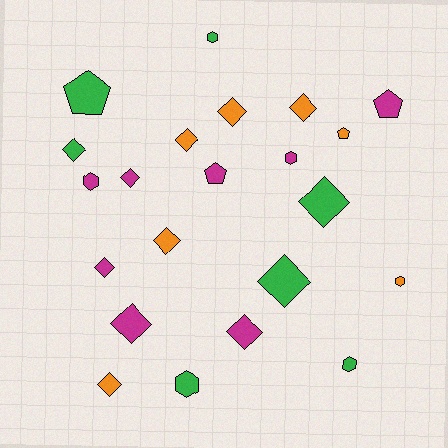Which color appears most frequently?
Magenta, with 8 objects.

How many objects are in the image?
There are 22 objects.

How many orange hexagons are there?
There is 1 orange hexagon.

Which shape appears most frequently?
Diamond, with 12 objects.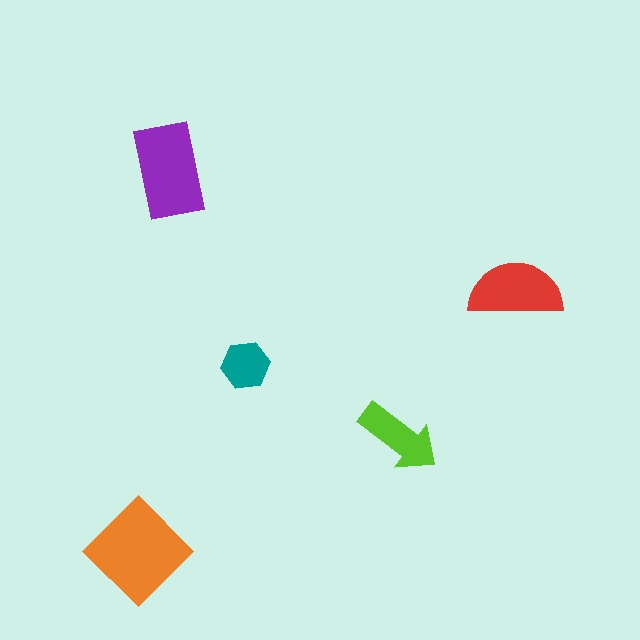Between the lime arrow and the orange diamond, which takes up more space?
The orange diamond.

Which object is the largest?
The orange diamond.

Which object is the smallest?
The teal hexagon.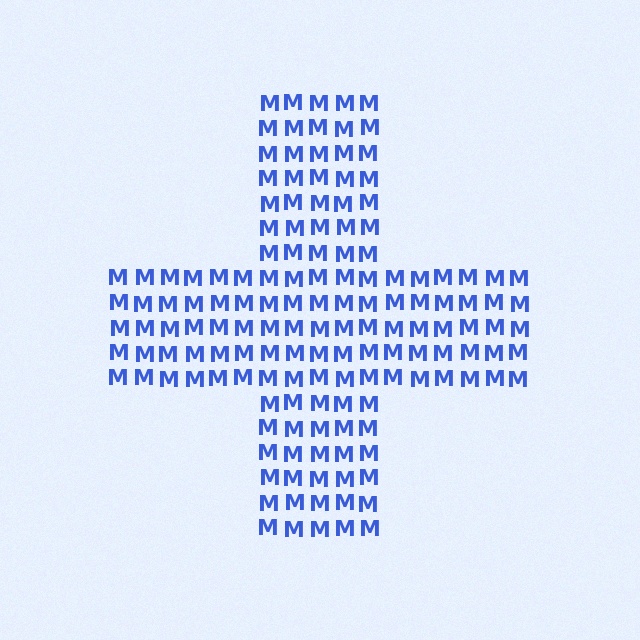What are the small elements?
The small elements are letter M's.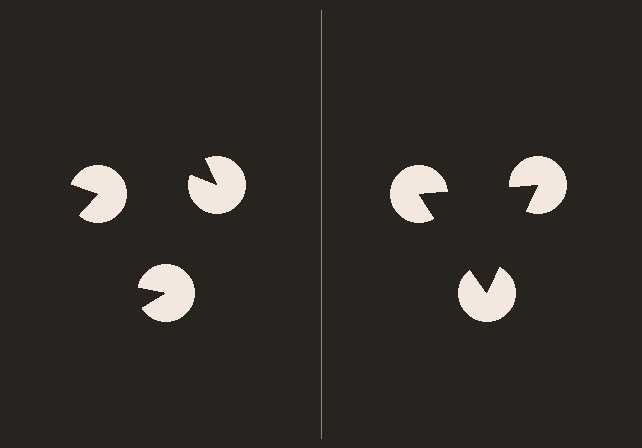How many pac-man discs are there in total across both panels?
6 — 3 on each side.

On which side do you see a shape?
An illusory triangle appears on the right side. On the left side the wedge cuts are rotated, so no coherent shape forms.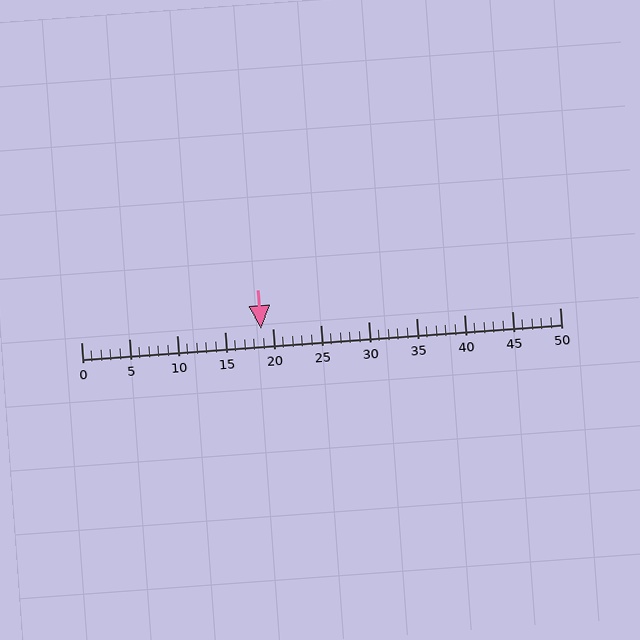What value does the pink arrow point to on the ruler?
The pink arrow points to approximately 19.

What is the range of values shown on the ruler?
The ruler shows values from 0 to 50.